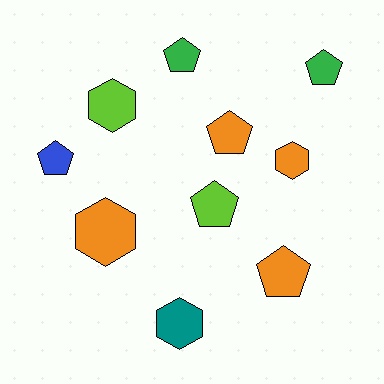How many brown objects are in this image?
There are no brown objects.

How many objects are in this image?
There are 10 objects.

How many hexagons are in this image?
There are 4 hexagons.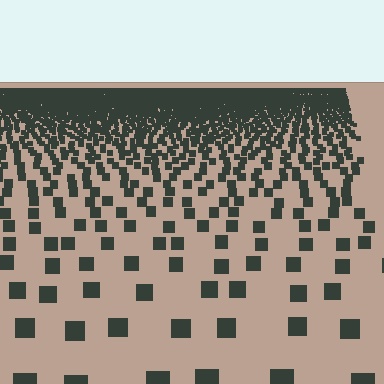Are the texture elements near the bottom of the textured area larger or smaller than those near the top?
Larger. Near the bottom, elements are closer to the viewer and appear at a bigger on-screen size.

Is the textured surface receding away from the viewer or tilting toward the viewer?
The surface is receding away from the viewer. Texture elements get smaller and denser toward the top.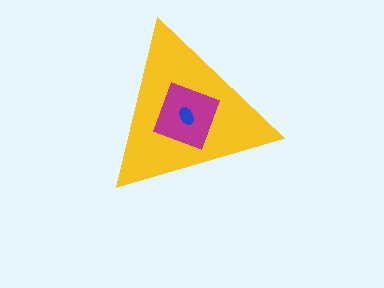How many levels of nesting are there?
3.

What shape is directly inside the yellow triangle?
The magenta diamond.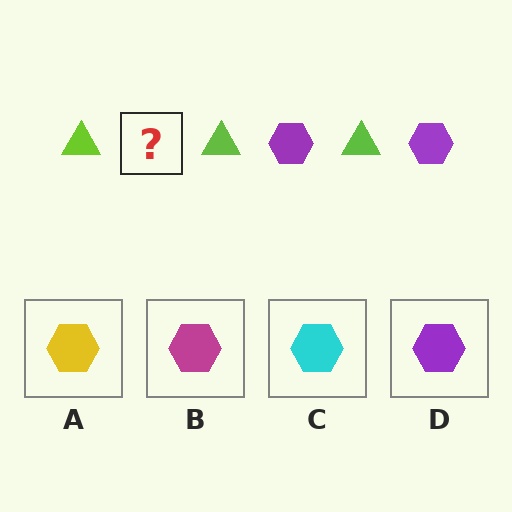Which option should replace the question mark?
Option D.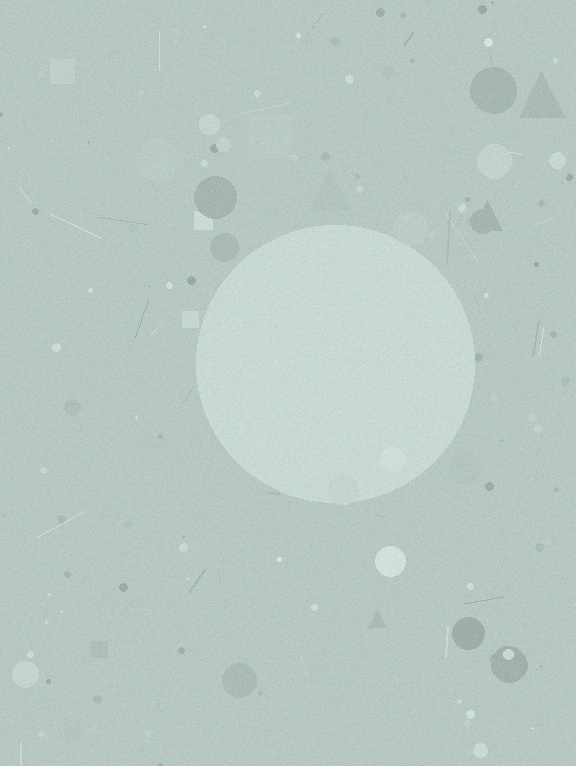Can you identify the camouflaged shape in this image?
The camouflaged shape is a circle.